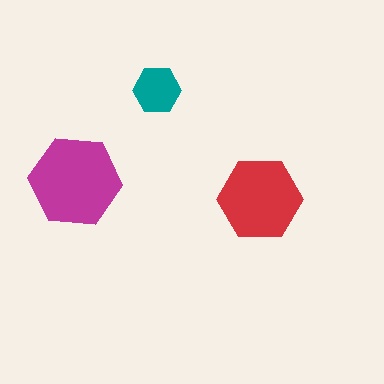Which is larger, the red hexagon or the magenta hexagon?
The magenta one.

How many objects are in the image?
There are 3 objects in the image.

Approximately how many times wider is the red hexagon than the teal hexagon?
About 2 times wider.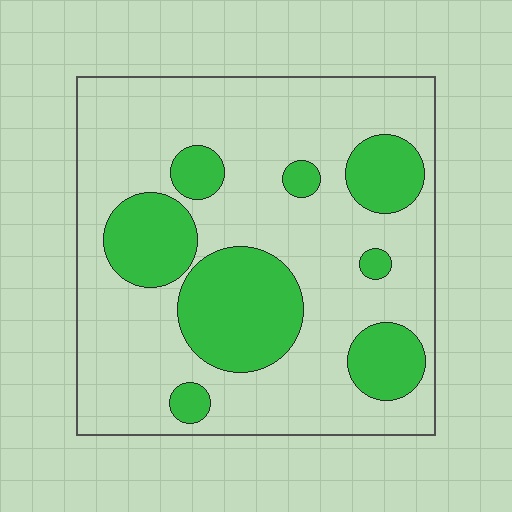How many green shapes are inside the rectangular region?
8.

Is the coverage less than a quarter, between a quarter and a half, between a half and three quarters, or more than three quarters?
Between a quarter and a half.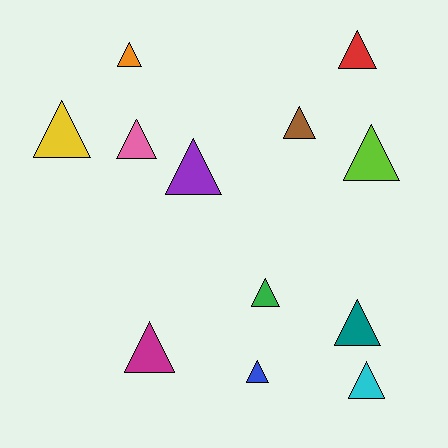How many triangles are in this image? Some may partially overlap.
There are 12 triangles.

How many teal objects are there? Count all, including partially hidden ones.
There is 1 teal object.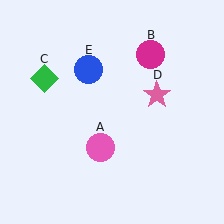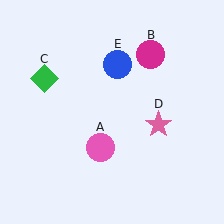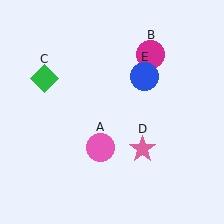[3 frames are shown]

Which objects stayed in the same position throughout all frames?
Pink circle (object A) and magenta circle (object B) and green diamond (object C) remained stationary.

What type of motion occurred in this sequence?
The pink star (object D), blue circle (object E) rotated clockwise around the center of the scene.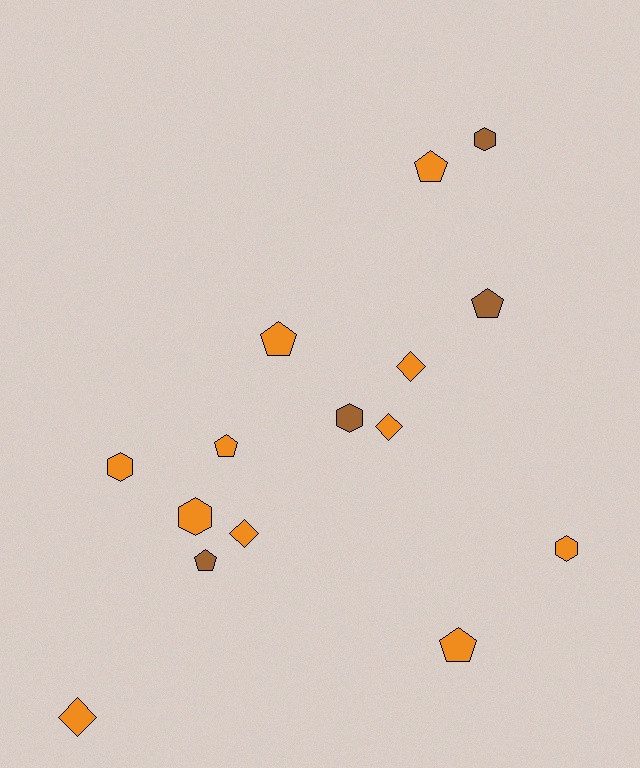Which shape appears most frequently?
Pentagon, with 6 objects.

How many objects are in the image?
There are 15 objects.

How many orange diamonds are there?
There are 4 orange diamonds.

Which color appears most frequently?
Orange, with 11 objects.